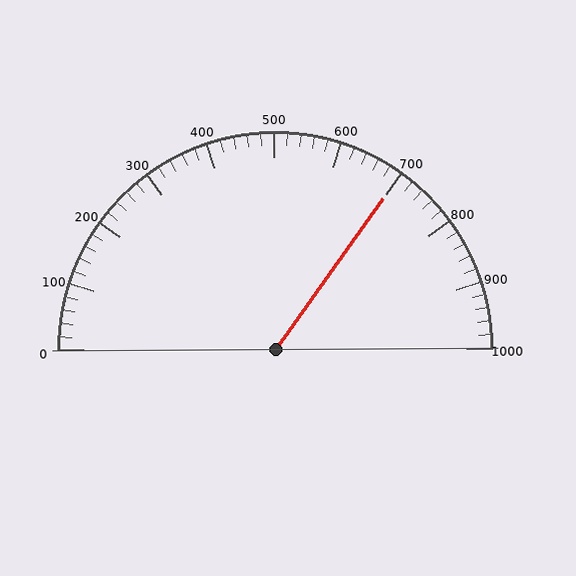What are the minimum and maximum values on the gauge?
The gauge ranges from 0 to 1000.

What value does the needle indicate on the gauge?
The needle indicates approximately 700.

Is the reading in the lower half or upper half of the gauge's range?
The reading is in the upper half of the range (0 to 1000).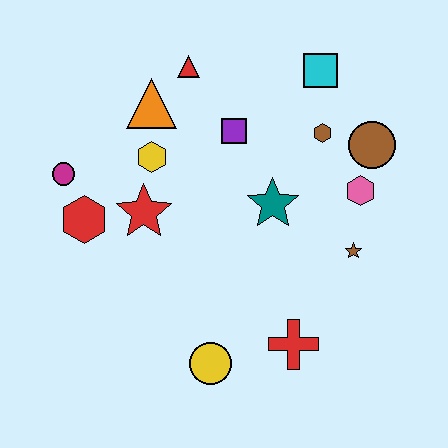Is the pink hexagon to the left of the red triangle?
No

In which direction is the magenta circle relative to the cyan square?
The magenta circle is to the left of the cyan square.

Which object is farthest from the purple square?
The yellow circle is farthest from the purple square.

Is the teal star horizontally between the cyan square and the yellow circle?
Yes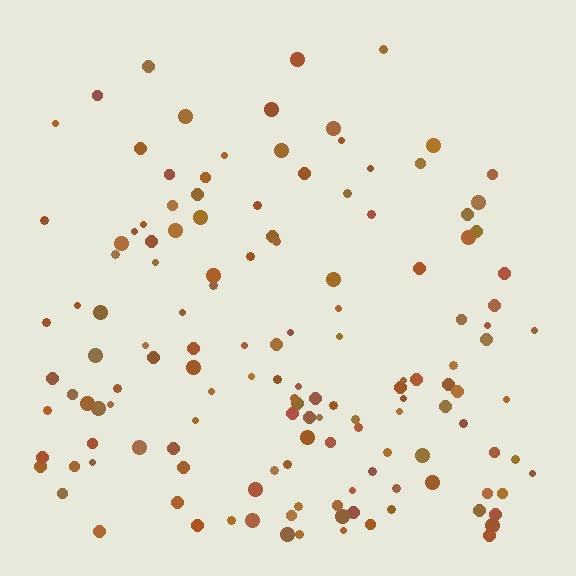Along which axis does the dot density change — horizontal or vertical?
Vertical.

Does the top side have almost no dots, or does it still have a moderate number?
Still a moderate number, just noticeably fewer than the bottom.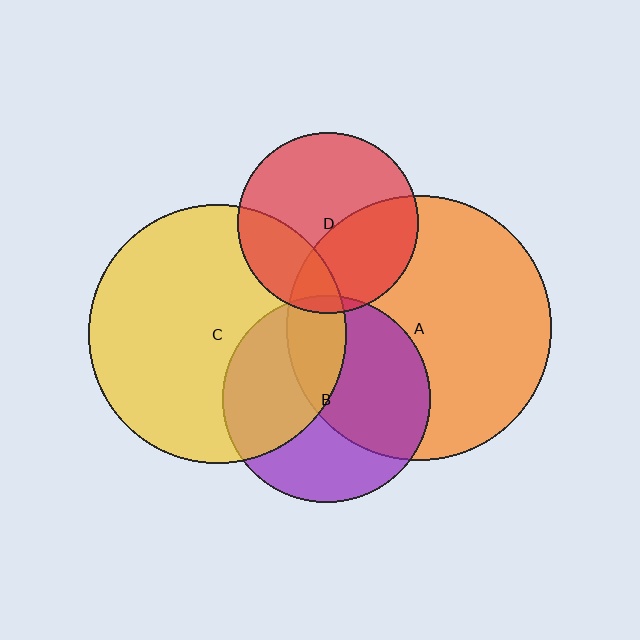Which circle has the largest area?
Circle A (orange).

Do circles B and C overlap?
Yes.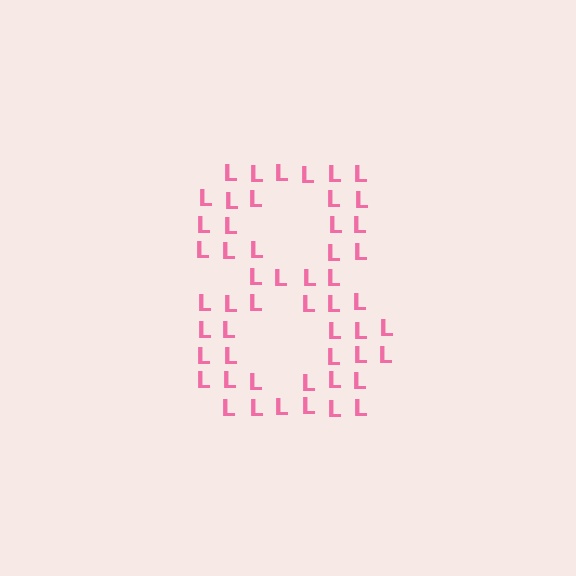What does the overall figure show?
The overall figure shows the digit 8.